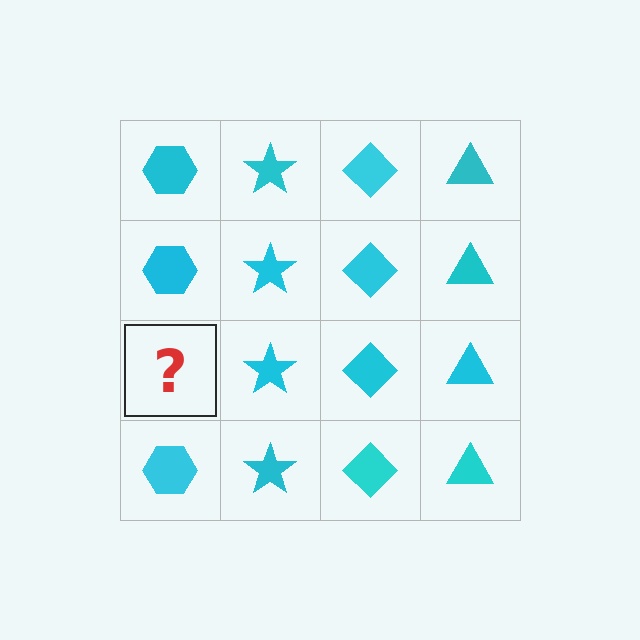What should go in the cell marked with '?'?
The missing cell should contain a cyan hexagon.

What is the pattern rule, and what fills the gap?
The rule is that each column has a consistent shape. The gap should be filled with a cyan hexagon.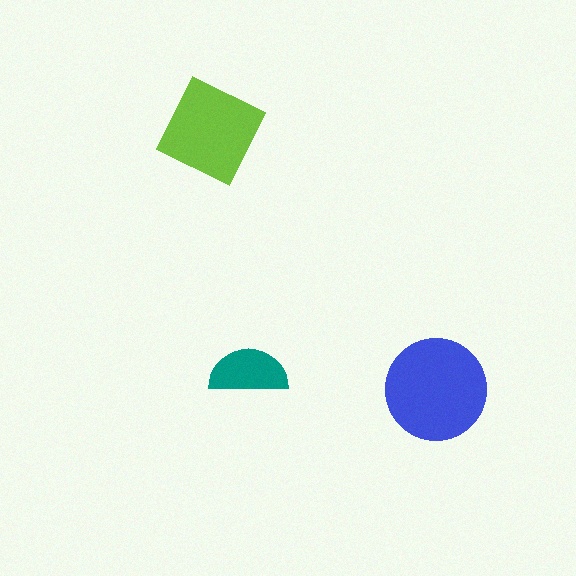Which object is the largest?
The blue circle.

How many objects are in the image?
There are 3 objects in the image.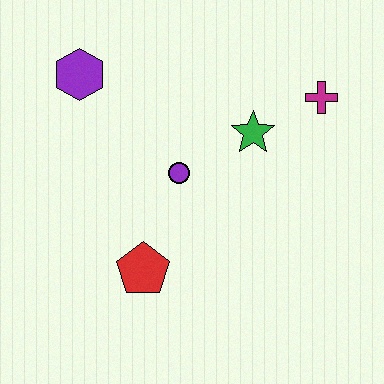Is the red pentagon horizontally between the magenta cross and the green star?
No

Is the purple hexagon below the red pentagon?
No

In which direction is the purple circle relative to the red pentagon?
The purple circle is above the red pentagon.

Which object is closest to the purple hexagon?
The purple circle is closest to the purple hexagon.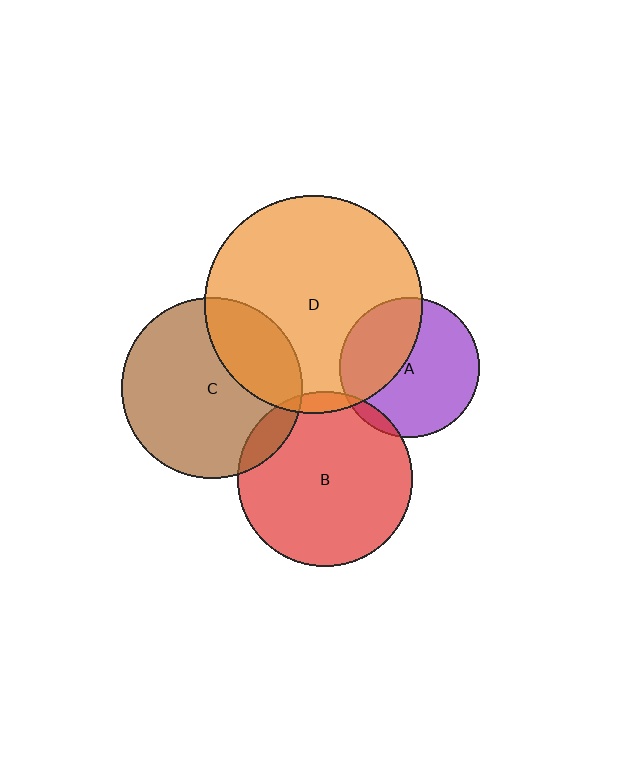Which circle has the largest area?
Circle D (orange).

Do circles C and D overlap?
Yes.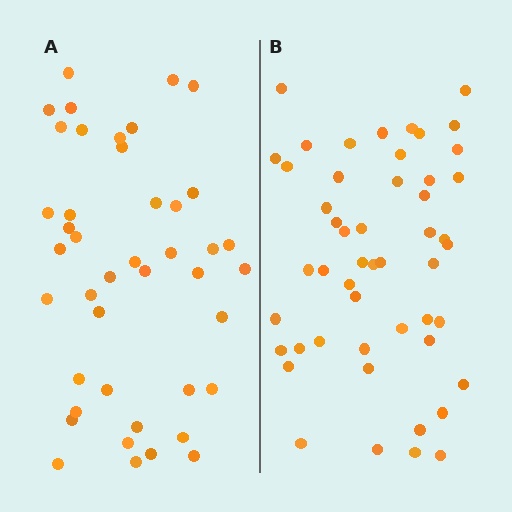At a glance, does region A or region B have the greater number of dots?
Region B (the right region) has more dots.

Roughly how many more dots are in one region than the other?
Region B has roughly 8 or so more dots than region A.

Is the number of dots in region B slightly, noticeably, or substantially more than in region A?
Region B has only slightly more — the two regions are fairly close. The ratio is roughly 1.2 to 1.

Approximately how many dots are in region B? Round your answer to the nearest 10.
About 50 dots.